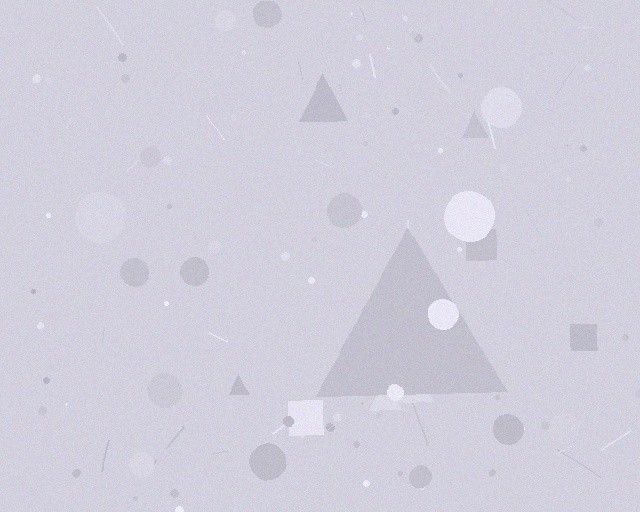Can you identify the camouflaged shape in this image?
The camouflaged shape is a triangle.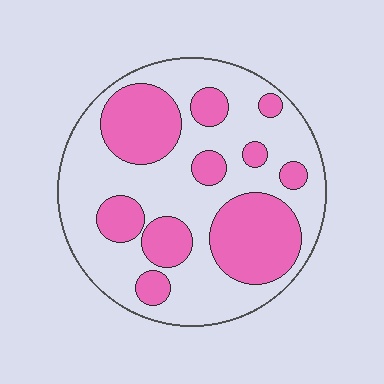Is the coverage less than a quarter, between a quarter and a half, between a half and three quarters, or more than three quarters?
Between a quarter and a half.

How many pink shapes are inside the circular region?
10.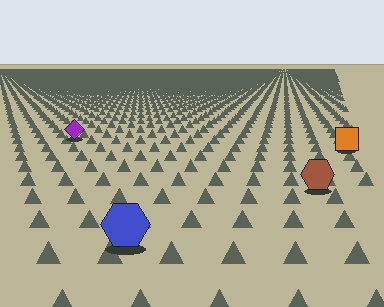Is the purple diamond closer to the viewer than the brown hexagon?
No. The brown hexagon is closer — you can tell from the texture gradient: the ground texture is coarser near it.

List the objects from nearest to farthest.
From nearest to farthest: the blue hexagon, the brown hexagon, the orange square, the purple diamond.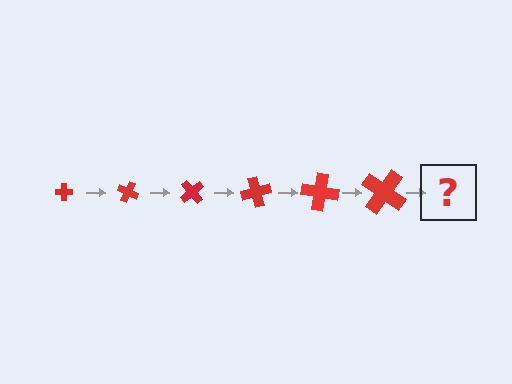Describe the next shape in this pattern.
It should be a cross, larger than the previous one and rotated 150 degrees from the start.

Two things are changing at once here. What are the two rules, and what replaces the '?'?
The two rules are that the cross grows larger each step and it rotates 25 degrees each step. The '?' should be a cross, larger than the previous one and rotated 150 degrees from the start.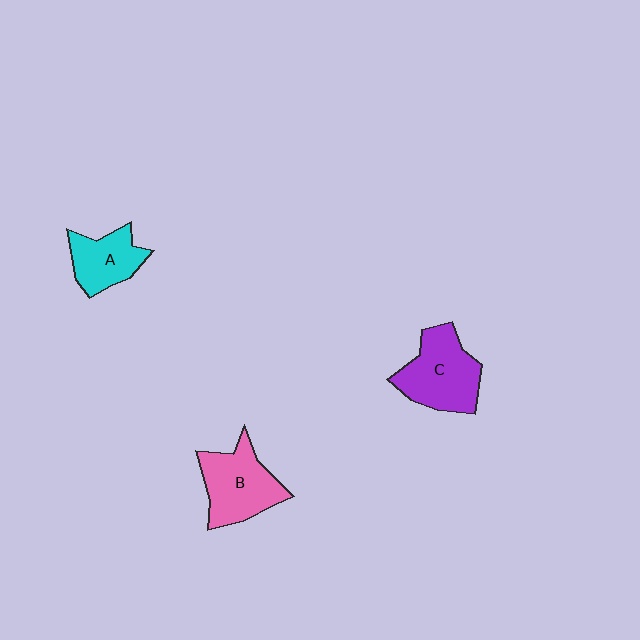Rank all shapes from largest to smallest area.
From largest to smallest: C (purple), B (pink), A (cyan).